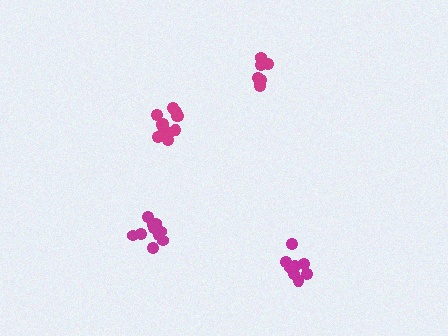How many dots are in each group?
Group 1: 10 dots, Group 2: 7 dots, Group 3: 13 dots, Group 4: 10 dots (40 total).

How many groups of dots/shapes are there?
There are 4 groups.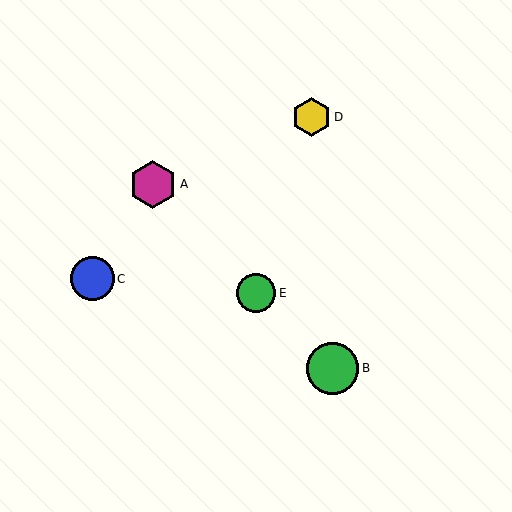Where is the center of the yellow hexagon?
The center of the yellow hexagon is at (312, 117).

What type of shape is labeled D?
Shape D is a yellow hexagon.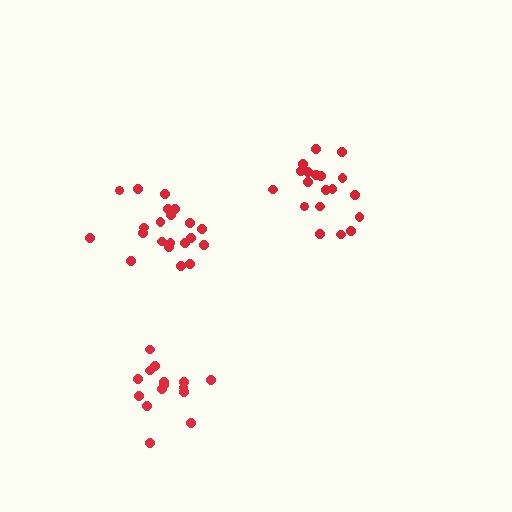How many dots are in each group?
Group 1: 15 dots, Group 2: 21 dots, Group 3: 19 dots (55 total).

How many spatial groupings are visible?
There are 3 spatial groupings.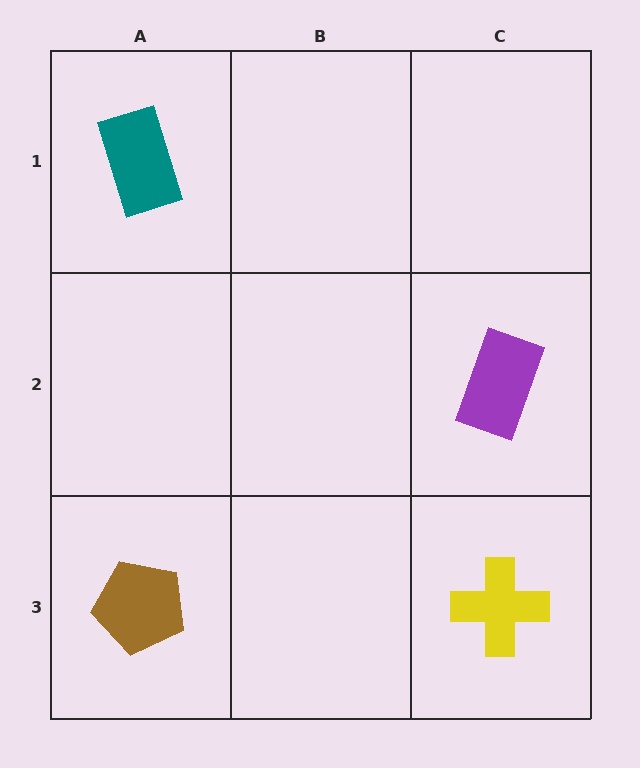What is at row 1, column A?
A teal rectangle.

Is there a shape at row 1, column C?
No, that cell is empty.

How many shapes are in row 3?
2 shapes.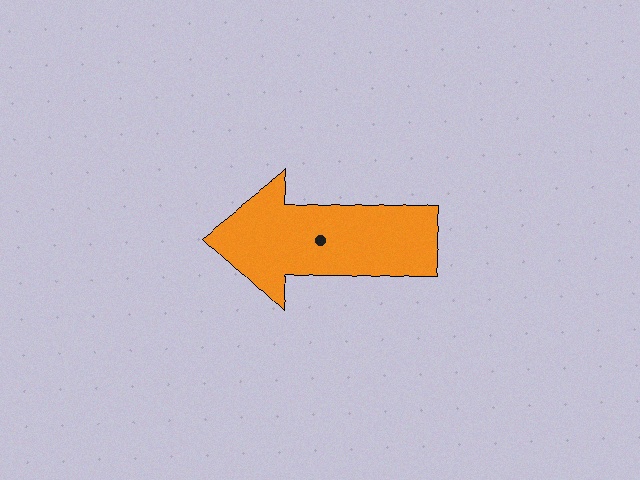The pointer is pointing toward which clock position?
Roughly 9 o'clock.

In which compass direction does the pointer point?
West.